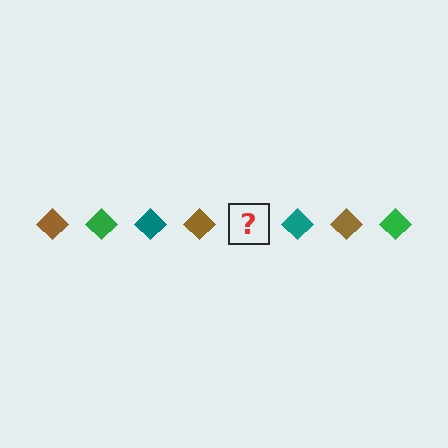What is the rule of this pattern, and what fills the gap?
The rule is that the pattern cycles through brown, green, teal diamonds. The gap should be filled with a green diamond.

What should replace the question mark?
The question mark should be replaced with a green diamond.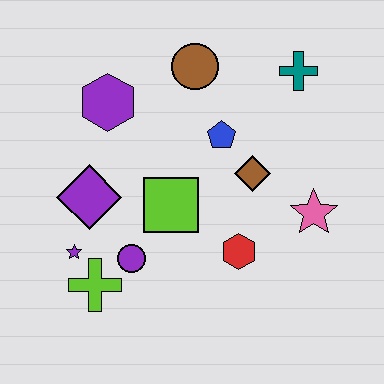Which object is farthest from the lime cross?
The teal cross is farthest from the lime cross.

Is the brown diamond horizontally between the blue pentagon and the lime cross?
No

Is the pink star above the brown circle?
No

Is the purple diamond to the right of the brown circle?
No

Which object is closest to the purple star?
The lime cross is closest to the purple star.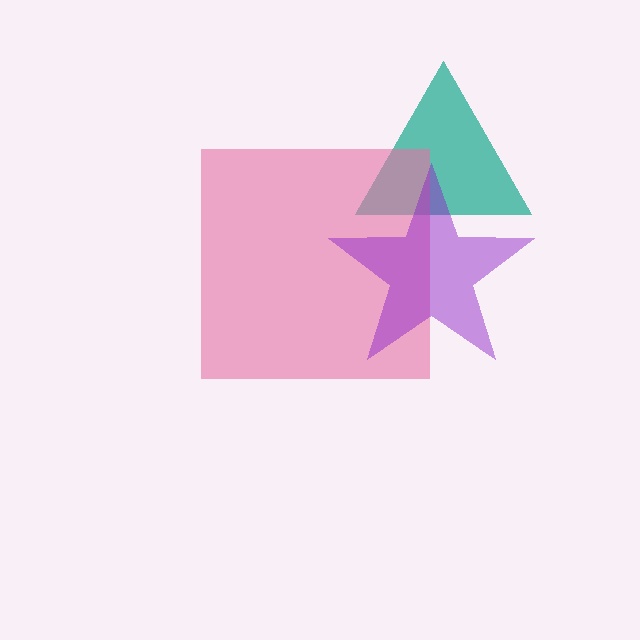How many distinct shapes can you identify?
There are 3 distinct shapes: a teal triangle, a pink square, a purple star.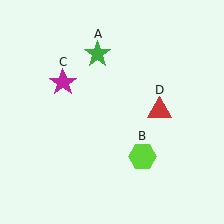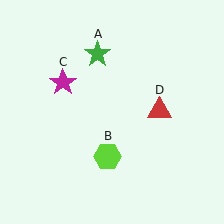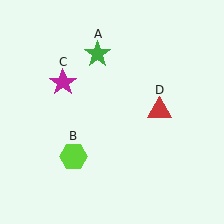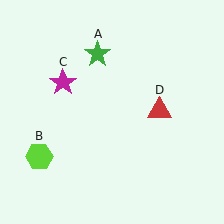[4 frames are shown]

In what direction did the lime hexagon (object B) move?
The lime hexagon (object B) moved left.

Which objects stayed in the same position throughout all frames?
Green star (object A) and magenta star (object C) and red triangle (object D) remained stationary.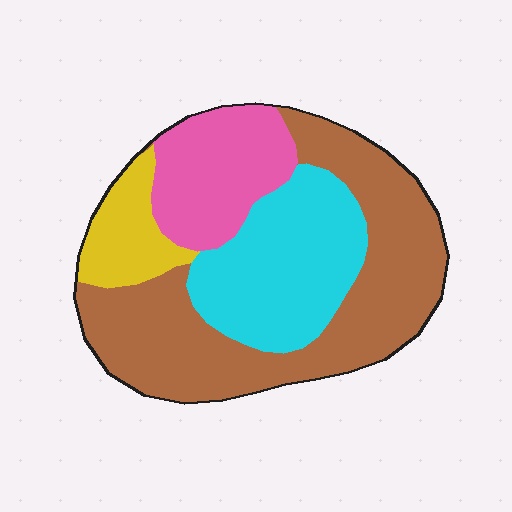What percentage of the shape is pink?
Pink takes up about one sixth (1/6) of the shape.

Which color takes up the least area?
Yellow, at roughly 10%.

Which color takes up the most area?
Brown, at roughly 45%.